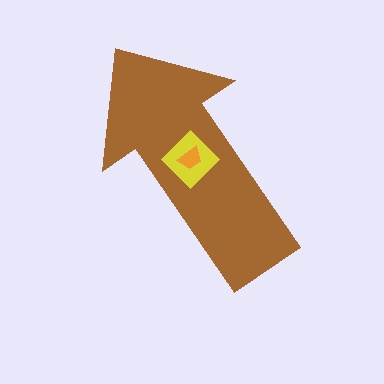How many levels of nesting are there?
3.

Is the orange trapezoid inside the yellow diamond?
Yes.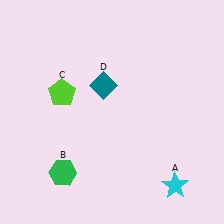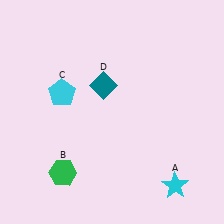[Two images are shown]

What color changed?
The pentagon (C) changed from lime in Image 1 to cyan in Image 2.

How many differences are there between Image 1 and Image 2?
There is 1 difference between the two images.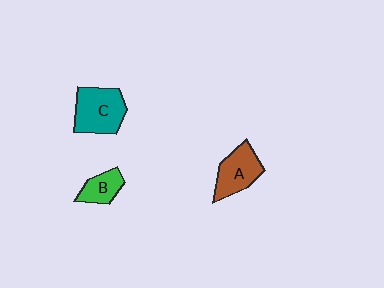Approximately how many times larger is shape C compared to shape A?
Approximately 1.2 times.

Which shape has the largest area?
Shape C (teal).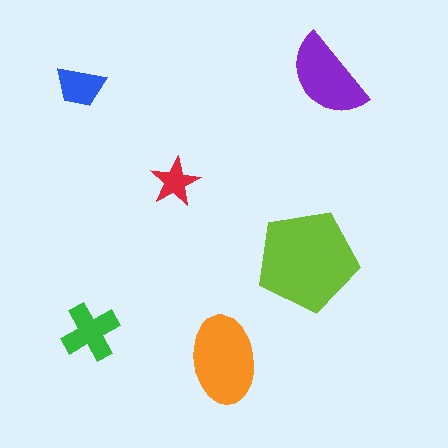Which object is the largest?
The lime pentagon.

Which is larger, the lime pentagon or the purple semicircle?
The lime pentagon.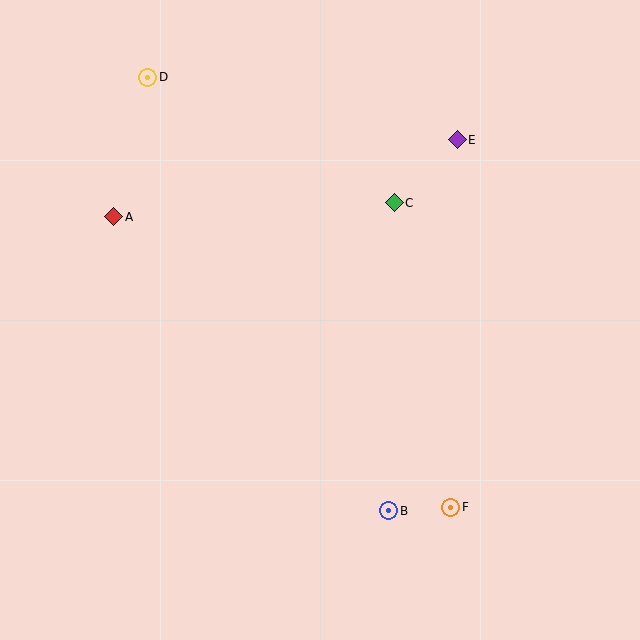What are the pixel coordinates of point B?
Point B is at (389, 511).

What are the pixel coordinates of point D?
Point D is at (148, 77).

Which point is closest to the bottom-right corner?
Point F is closest to the bottom-right corner.